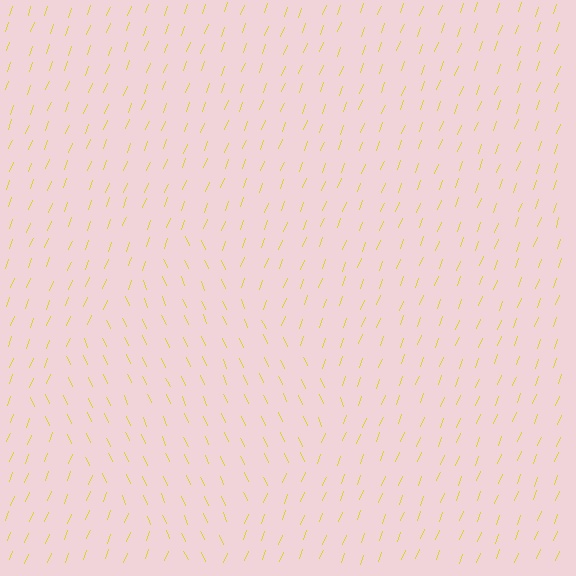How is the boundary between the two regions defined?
The boundary is defined purely by a change in line orientation (approximately 45 degrees difference). All lines are the same color and thickness.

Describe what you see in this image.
The image is filled with small yellow line segments. A diamond region in the image has lines oriented differently from the surrounding lines, creating a visible texture boundary.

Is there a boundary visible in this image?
Yes, there is a texture boundary formed by a change in line orientation.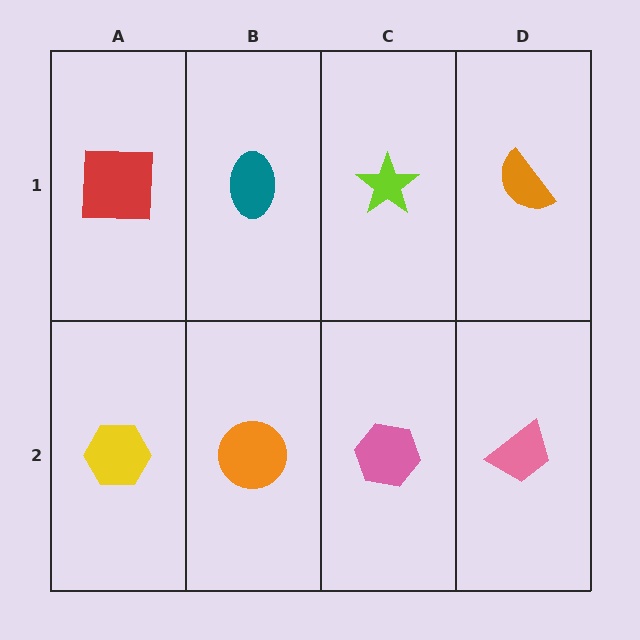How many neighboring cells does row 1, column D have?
2.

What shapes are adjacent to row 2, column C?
A lime star (row 1, column C), an orange circle (row 2, column B), a pink trapezoid (row 2, column D).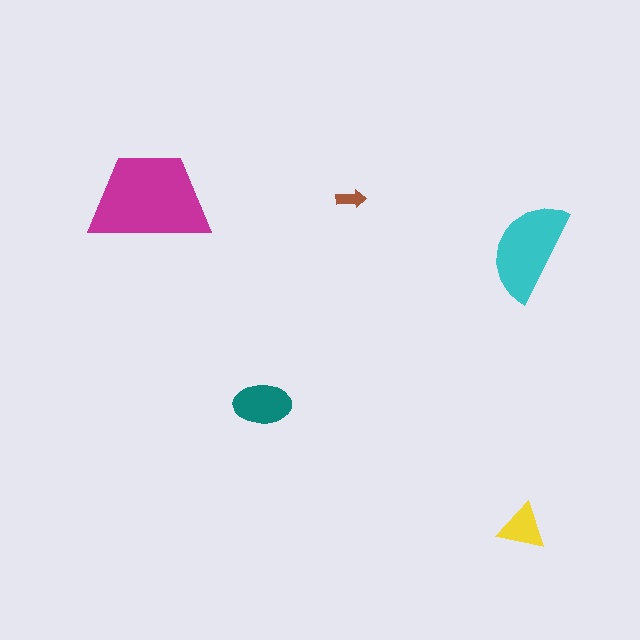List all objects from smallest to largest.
The brown arrow, the yellow triangle, the teal ellipse, the cyan semicircle, the magenta trapezoid.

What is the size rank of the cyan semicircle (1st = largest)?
2nd.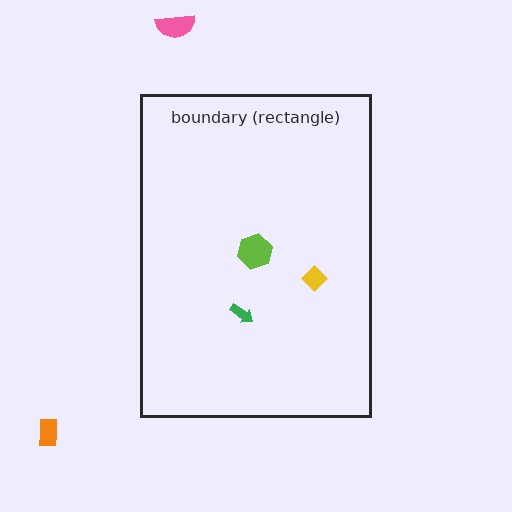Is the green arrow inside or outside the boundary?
Inside.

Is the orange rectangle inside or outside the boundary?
Outside.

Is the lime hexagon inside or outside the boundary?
Inside.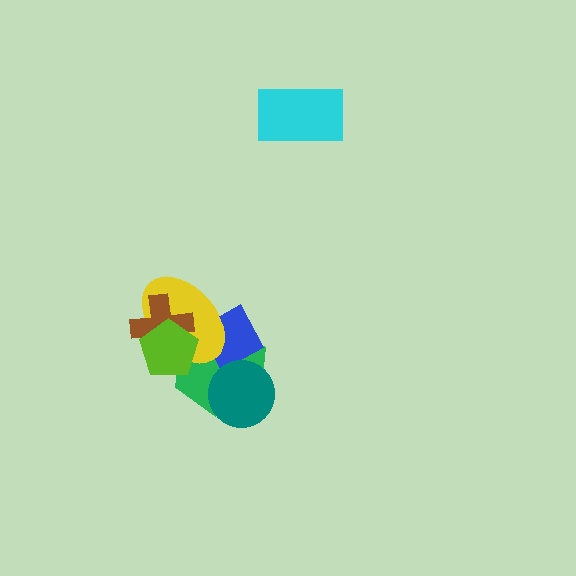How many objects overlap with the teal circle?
2 objects overlap with the teal circle.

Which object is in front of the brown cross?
The lime pentagon is in front of the brown cross.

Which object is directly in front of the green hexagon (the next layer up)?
The blue diamond is directly in front of the green hexagon.